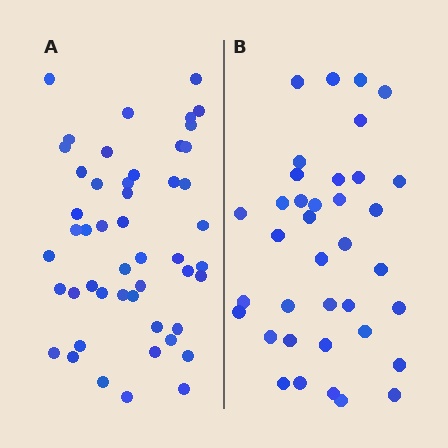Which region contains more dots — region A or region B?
Region A (the left region) has more dots.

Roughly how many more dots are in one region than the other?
Region A has roughly 12 or so more dots than region B.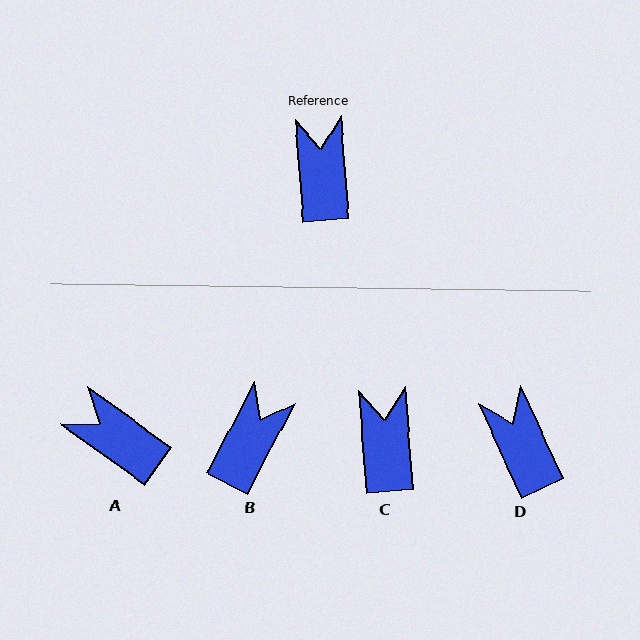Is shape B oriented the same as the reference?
No, it is off by about 32 degrees.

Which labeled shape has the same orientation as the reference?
C.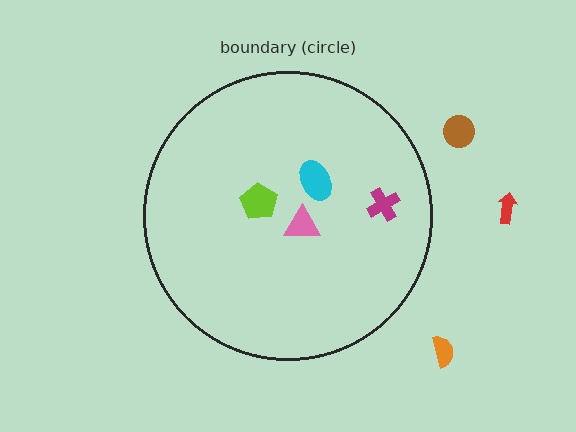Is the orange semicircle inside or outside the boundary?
Outside.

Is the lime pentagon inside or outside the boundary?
Inside.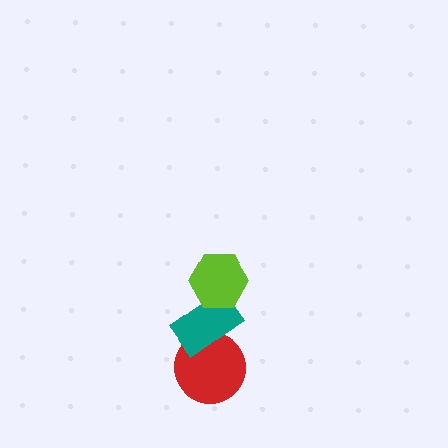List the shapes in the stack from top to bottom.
From top to bottom: the lime hexagon, the teal rectangle, the red circle.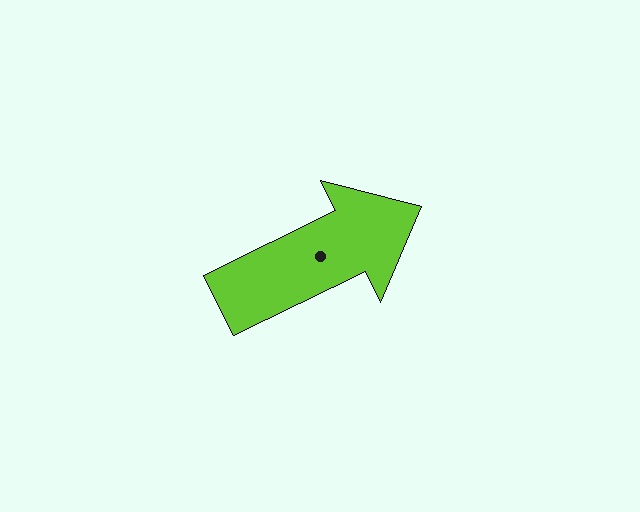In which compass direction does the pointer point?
Northeast.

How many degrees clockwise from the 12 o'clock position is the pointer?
Approximately 64 degrees.